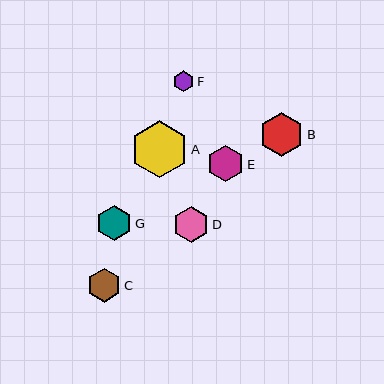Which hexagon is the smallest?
Hexagon F is the smallest with a size of approximately 21 pixels.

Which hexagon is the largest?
Hexagon A is the largest with a size of approximately 57 pixels.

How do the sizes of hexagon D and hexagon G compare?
Hexagon D and hexagon G are approximately the same size.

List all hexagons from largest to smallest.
From largest to smallest: A, B, E, D, G, C, F.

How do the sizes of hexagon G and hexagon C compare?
Hexagon G and hexagon C are approximately the same size.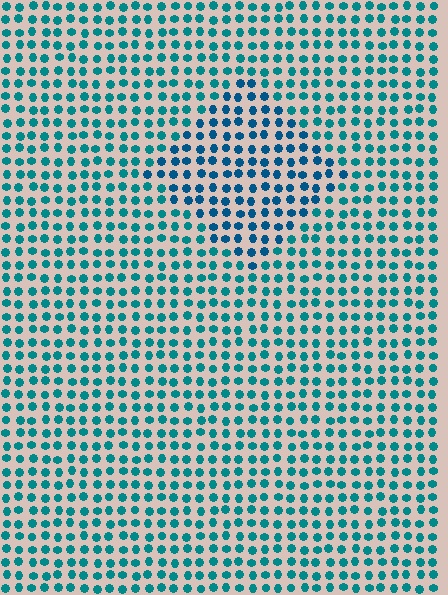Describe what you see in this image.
The image is filled with small teal elements in a uniform arrangement. A diamond-shaped region is visible where the elements are tinted to a slightly different hue, forming a subtle color boundary.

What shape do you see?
I see a diamond.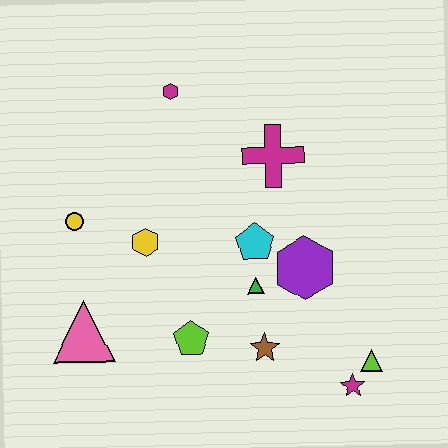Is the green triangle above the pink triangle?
Yes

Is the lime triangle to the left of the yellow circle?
No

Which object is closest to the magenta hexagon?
The magenta cross is closest to the magenta hexagon.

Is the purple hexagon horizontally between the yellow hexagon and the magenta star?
Yes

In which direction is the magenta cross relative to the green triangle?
The magenta cross is above the green triangle.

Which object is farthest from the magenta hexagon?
The magenta star is farthest from the magenta hexagon.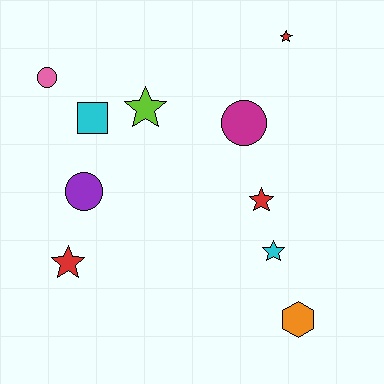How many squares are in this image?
There is 1 square.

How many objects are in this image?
There are 10 objects.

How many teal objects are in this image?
There are no teal objects.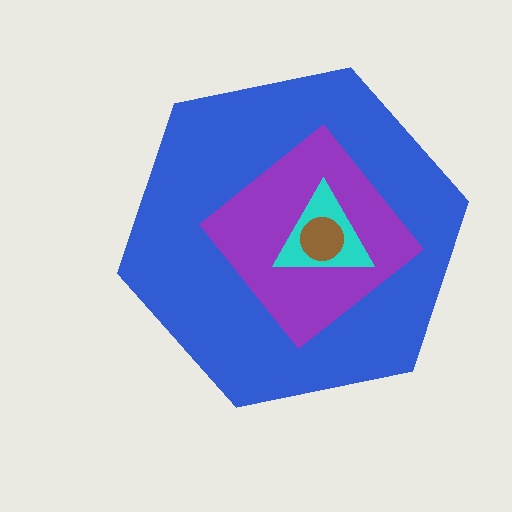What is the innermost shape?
The brown circle.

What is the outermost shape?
The blue hexagon.